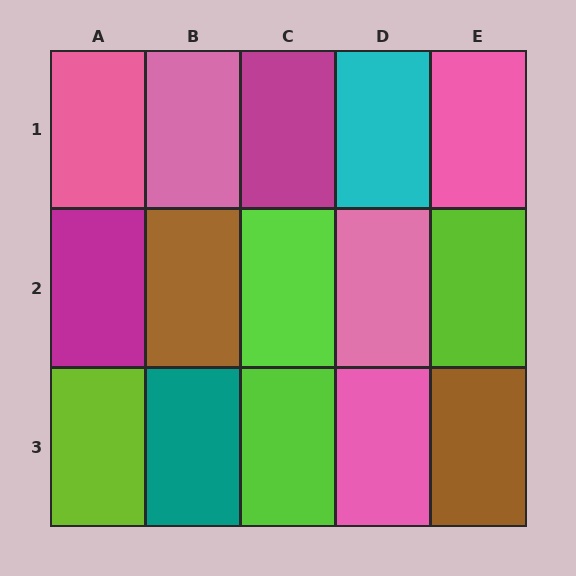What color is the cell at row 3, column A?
Lime.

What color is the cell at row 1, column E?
Pink.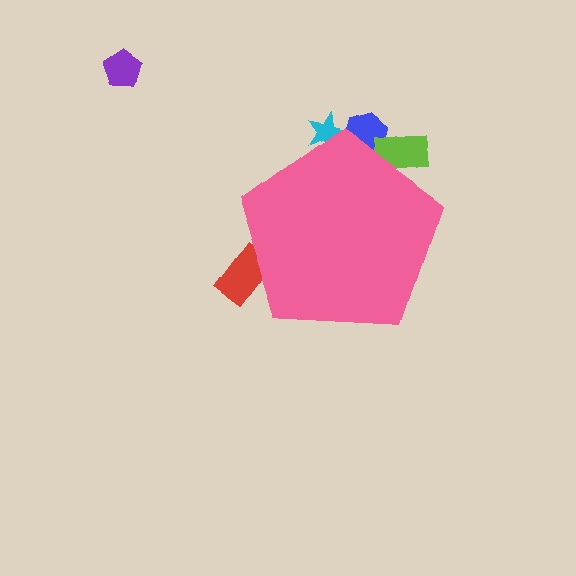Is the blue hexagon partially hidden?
Yes, the blue hexagon is partially hidden behind the pink pentagon.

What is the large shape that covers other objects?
A pink pentagon.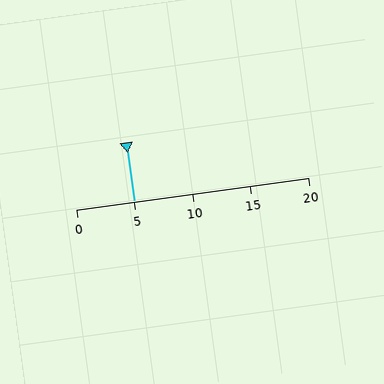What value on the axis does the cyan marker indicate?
The marker indicates approximately 5.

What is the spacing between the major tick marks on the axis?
The major ticks are spaced 5 apart.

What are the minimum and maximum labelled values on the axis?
The axis runs from 0 to 20.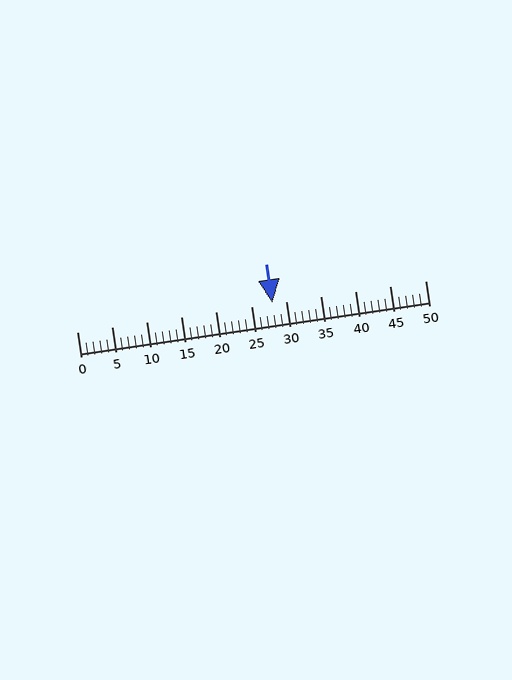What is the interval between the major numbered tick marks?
The major tick marks are spaced 5 units apart.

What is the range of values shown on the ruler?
The ruler shows values from 0 to 50.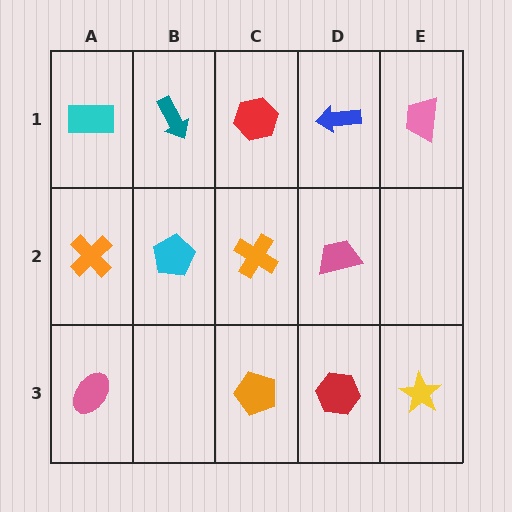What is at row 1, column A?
A cyan rectangle.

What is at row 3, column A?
A pink ellipse.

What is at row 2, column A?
An orange cross.